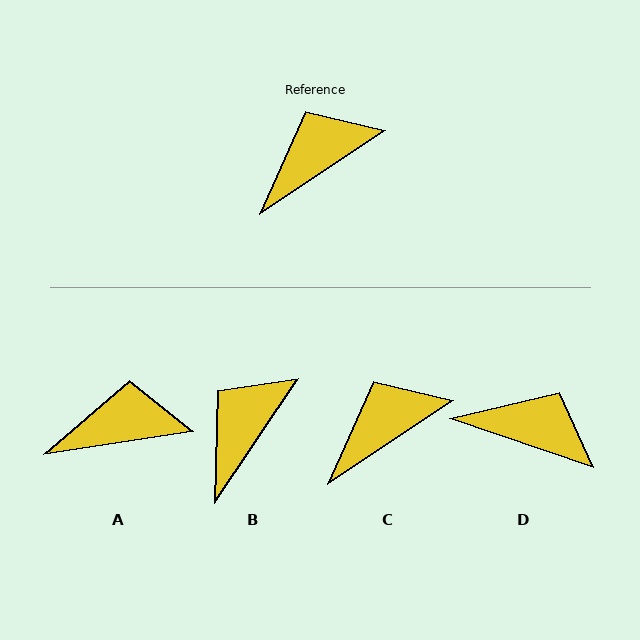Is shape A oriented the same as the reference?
No, it is off by about 25 degrees.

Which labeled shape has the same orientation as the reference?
C.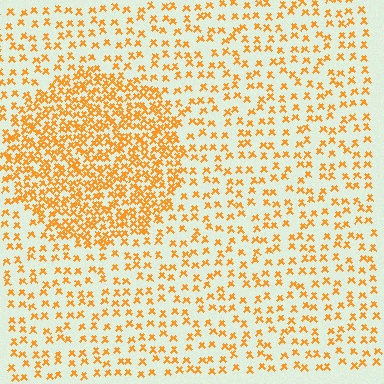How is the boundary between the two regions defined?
The boundary is defined by a change in element density (approximately 2.4x ratio). All elements are the same color, size, and shape.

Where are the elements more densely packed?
The elements are more densely packed inside the circle boundary.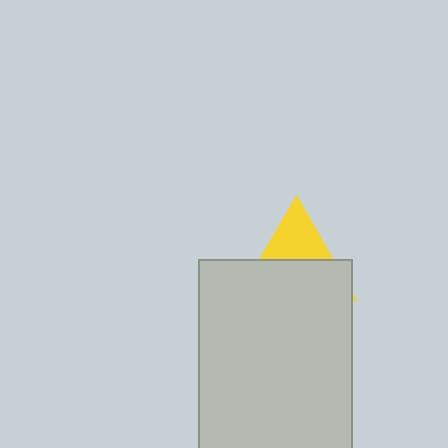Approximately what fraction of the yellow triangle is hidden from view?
Roughly 63% of the yellow triangle is hidden behind the light gray rectangle.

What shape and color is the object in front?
The object in front is a light gray rectangle.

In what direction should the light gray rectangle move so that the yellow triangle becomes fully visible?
The light gray rectangle should move down. That is the shortest direction to clear the overlap and leave the yellow triangle fully visible.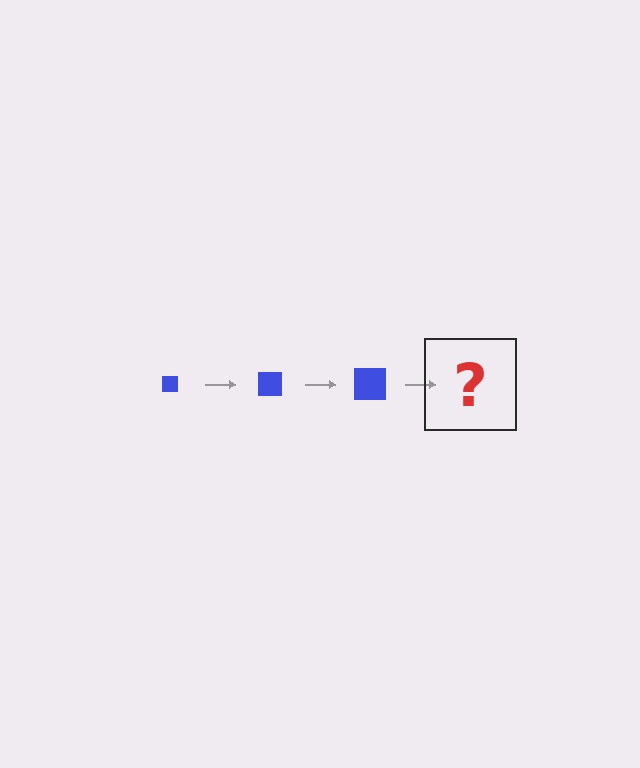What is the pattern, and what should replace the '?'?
The pattern is that the square gets progressively larger each step. The '?' should be a blue square, larger than the previous one.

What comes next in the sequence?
The next element should be a blue square, larger than the previous one.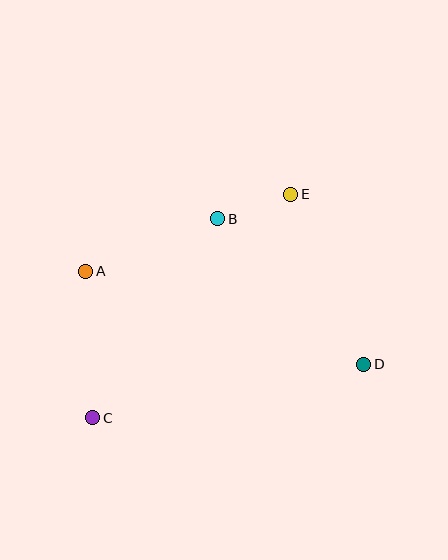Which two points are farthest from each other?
Points C and E are farthest from each other.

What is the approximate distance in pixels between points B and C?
The distance between B and C is approximately 235 pixels.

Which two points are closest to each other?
Points B and E are closest to each other.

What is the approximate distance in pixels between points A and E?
The distance between A and E is approximately 219 pixels.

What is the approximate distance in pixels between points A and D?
The distance between A and D is approximately 293 pixels.